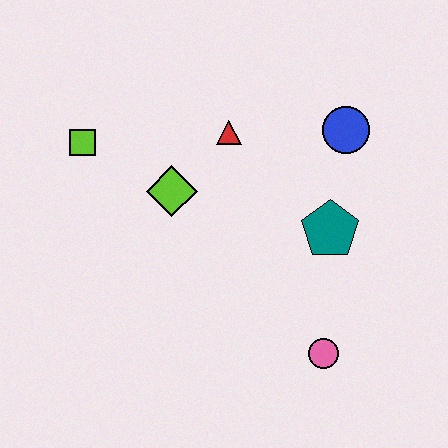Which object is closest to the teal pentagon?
The blue circle is closest to the teal pentagon.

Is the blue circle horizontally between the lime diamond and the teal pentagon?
No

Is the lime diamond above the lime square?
No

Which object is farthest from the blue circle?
The lime square is farthest from the blue circle.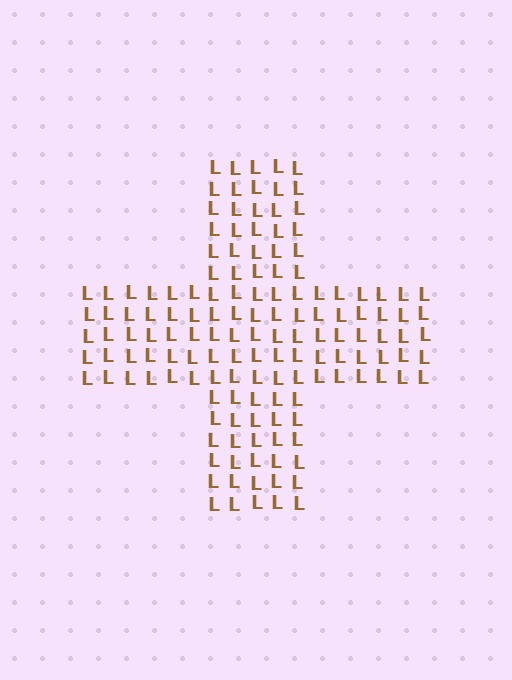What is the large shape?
The large shape is a cross.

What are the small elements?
The small elements are letter L's.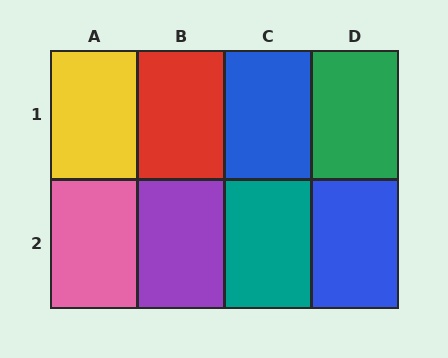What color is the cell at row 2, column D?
Blue.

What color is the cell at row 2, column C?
Teal.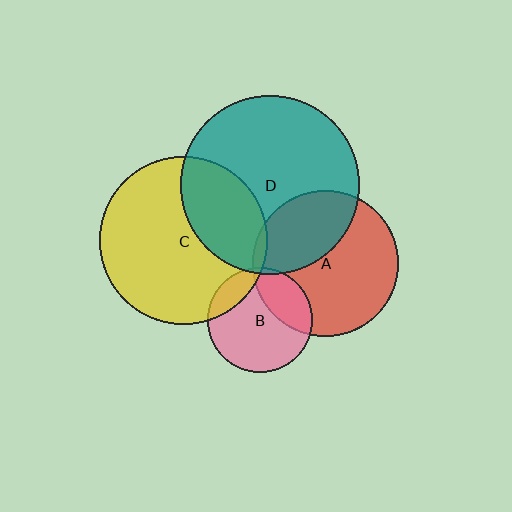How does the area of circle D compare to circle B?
Approximately 2.9 times.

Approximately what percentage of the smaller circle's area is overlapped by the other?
Approximately 30%.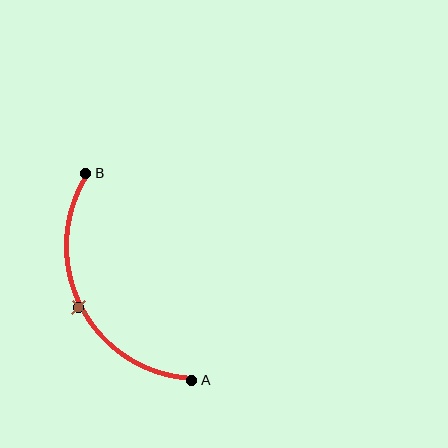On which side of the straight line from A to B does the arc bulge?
The arc bulges to the left of the straight line connecting A and B.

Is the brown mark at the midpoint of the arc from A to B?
Yes. The brown mark lies on the arc at equal arc-length from both A and B — it is the arc midpoint.